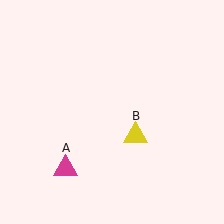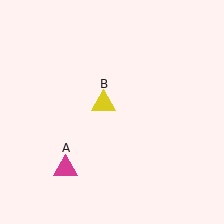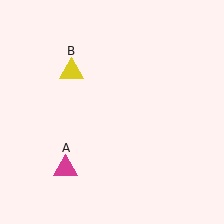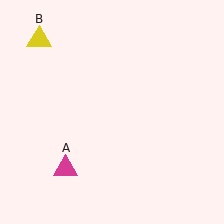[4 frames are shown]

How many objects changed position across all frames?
1 object changed position: yellow triangle (object B).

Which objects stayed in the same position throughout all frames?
Magenta triangle (object A) remained stationary.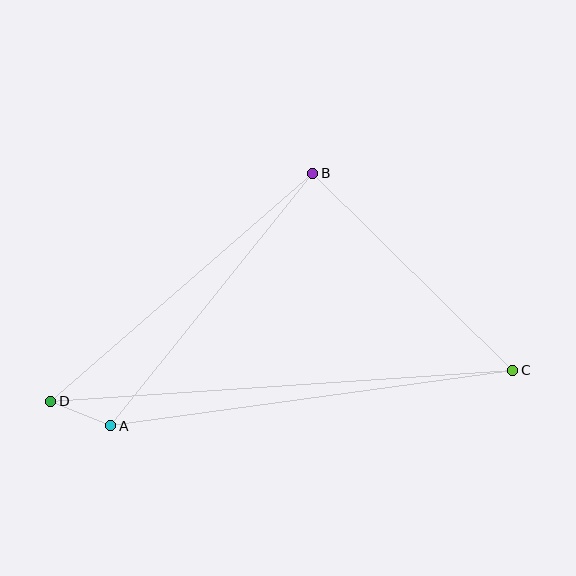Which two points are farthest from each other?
Points C and D are farthest from each other.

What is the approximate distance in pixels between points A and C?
The distance between A and C is approximately 406 pixels.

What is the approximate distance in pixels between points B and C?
The distance between B and C is approximately 281 pixels.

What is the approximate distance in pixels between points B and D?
The distance between B and D is approximately 348 pixels.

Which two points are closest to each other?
Points A and D are closest to each other.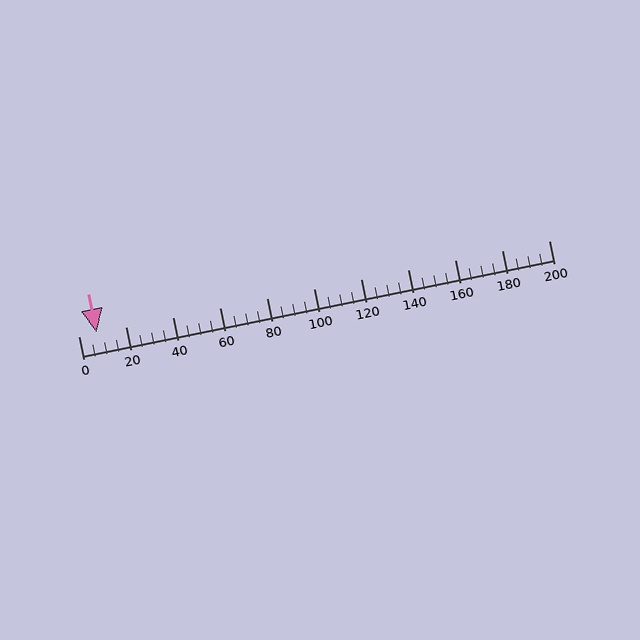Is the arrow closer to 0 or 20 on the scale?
The arrow is closer to 0.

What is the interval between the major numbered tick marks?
The major tick marks are spaced 20 units apart.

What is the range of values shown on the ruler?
The ruler shows values from 0 to 200.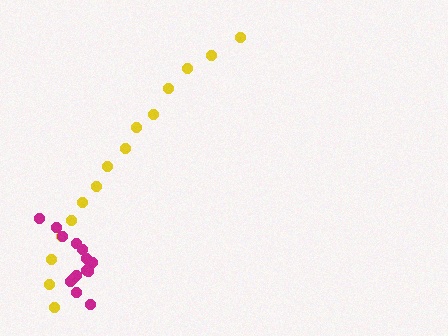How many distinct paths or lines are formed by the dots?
There are 2 distinct paths.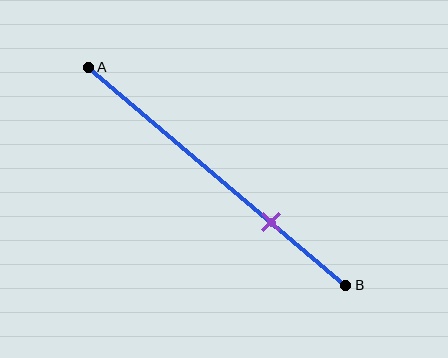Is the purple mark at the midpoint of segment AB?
No, the mark is at about 70% from A, not at the 50% midpoint.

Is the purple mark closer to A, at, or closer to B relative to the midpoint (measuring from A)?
The purple mark is closer to point B than the midpoint of segment AB.